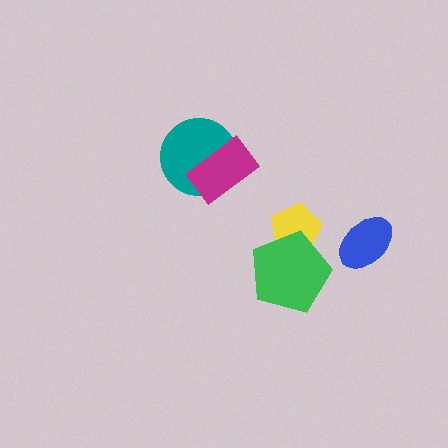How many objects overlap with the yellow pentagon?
1 object overlaps with the yellow pentagon.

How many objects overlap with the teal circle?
1 object overlaps with the teal circle.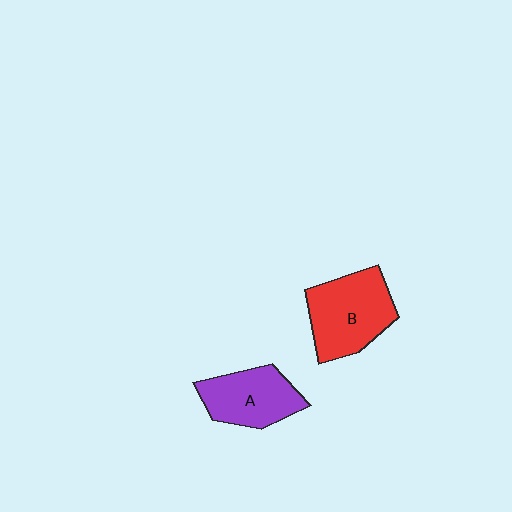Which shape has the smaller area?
Shape A (purple).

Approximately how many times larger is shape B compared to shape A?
Approximately 1.2 times.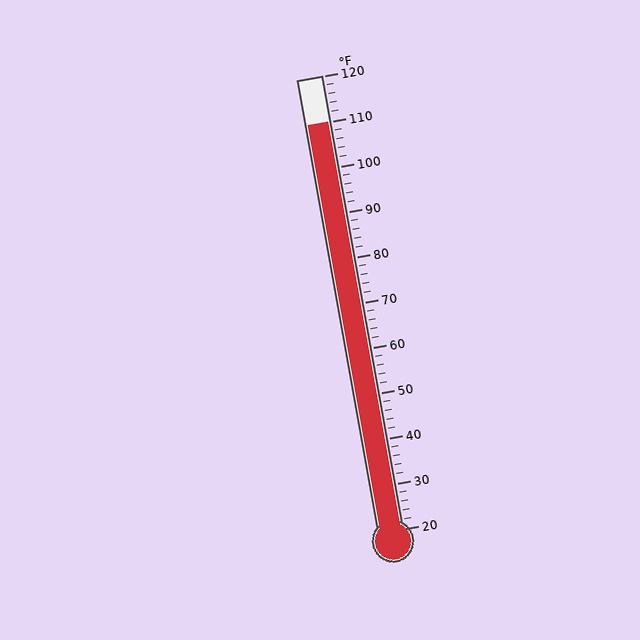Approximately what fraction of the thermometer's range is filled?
The thermometer is filled to approximately 90% of its range.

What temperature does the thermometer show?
The thermometer shows approximately 110°F.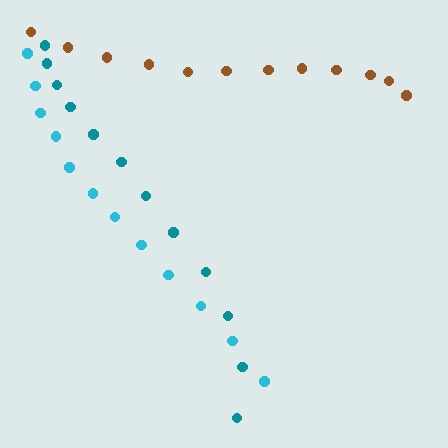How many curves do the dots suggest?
There are 3 distinct paths.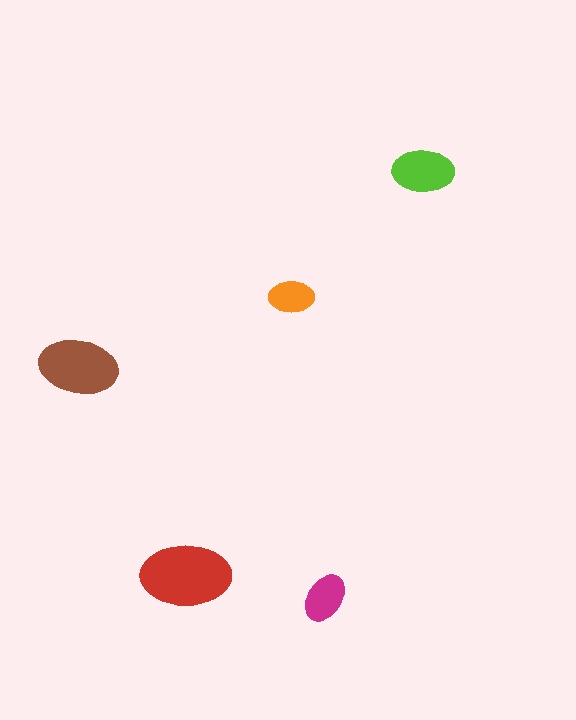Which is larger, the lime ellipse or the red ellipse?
The red one.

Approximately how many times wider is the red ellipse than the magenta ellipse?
About 2 times wider.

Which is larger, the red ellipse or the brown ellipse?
The red one.